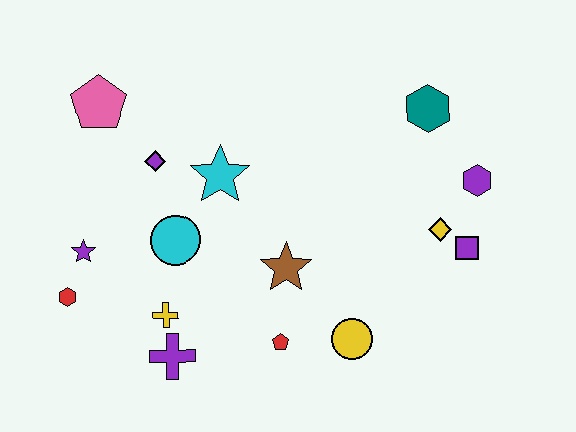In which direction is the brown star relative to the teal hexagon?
The brown star is below the teal hexagon.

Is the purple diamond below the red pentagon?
No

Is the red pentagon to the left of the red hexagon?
No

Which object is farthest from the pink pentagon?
The purple square is farthest from the pink pentagon.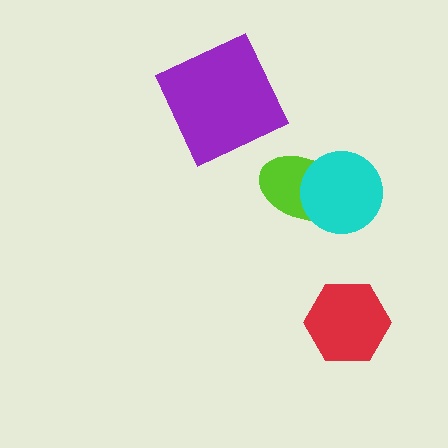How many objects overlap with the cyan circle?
1 object overlaps with the cyan circle.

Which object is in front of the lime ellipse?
The cyan circle is in front of the lime ellipse.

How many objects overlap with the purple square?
0 objects overlap with the purple square.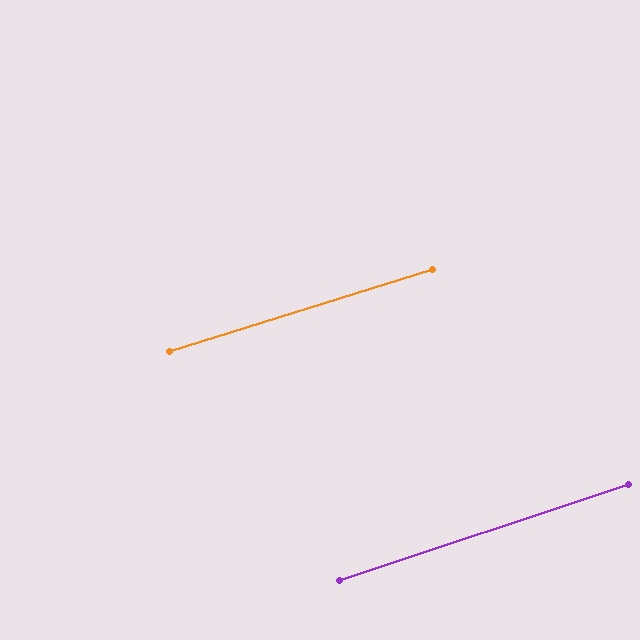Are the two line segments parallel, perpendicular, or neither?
Parallel — their directions differ by only 1.2°.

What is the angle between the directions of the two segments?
Approximately 1 degree.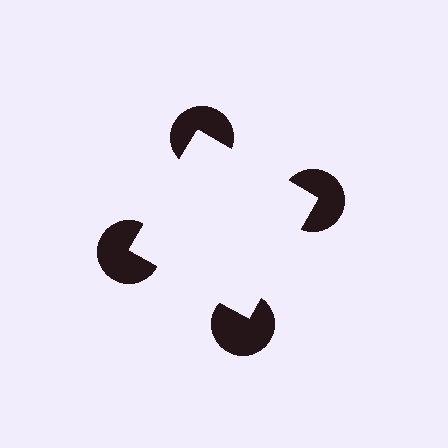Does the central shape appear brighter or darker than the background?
It typically appears slightly brighter than the background, even though no actual brightness change is drawn.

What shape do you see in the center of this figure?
An illusory square — its edges are inferred from the aligned wedge cuts in the pac-man discs, not physically drawn.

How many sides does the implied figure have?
4 sides.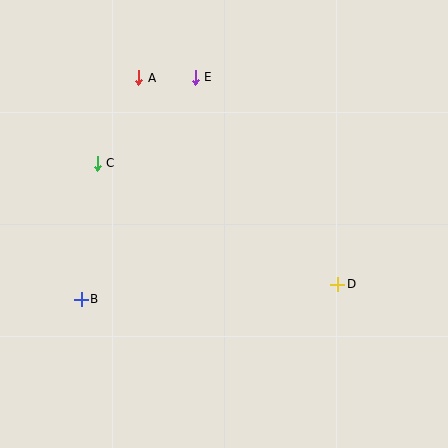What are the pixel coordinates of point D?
Point D is at (338, 284).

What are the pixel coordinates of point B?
Point B is at (81, 299).